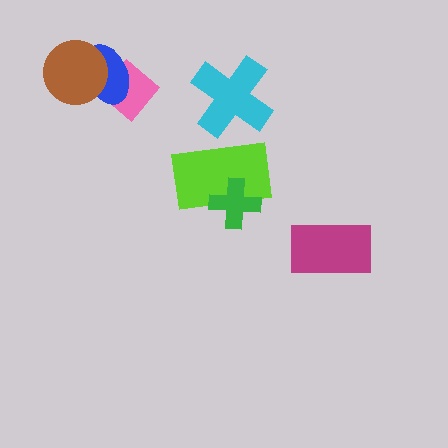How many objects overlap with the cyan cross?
0 objects overlap with the cyan cross.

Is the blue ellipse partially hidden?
Yes, it is partially covered by another shape.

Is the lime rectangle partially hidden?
Yes, it is partially covered by another shape.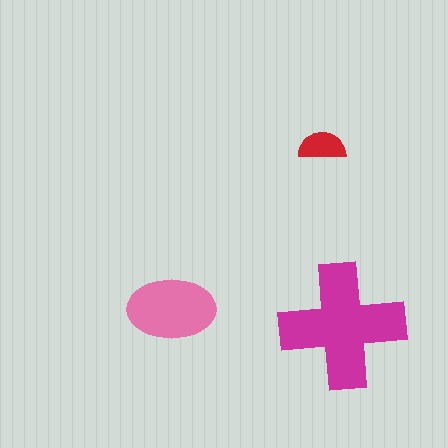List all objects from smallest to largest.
The red semicircle, the pink ellipse, the magenta cross.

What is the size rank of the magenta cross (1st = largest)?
1st.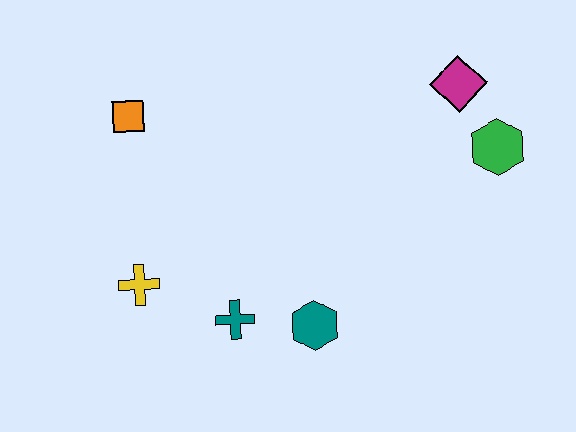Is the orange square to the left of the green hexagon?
Yes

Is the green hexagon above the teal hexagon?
Yes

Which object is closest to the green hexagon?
The magenta diamond is closest to the green hexagon.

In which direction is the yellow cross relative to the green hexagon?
The yellow cross is to the left of the green hexagon.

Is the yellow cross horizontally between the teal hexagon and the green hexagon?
No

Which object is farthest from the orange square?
The green hexagon is farthest from the orange square.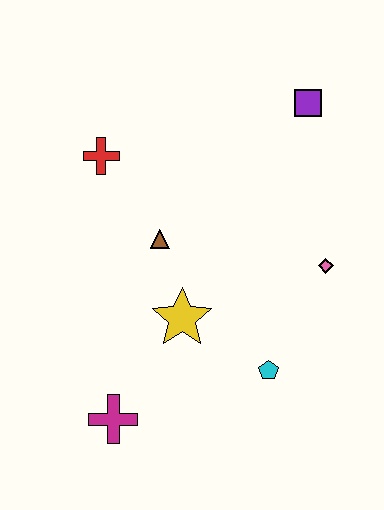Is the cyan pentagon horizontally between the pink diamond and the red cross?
Yes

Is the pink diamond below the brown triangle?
Yes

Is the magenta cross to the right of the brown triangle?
No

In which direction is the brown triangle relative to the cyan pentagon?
The brown triangle is above the cyan pentagon.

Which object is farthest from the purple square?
The magenta cross is farthest from the purple square.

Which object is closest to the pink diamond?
The cyan pentagon is closest to the pink diamond.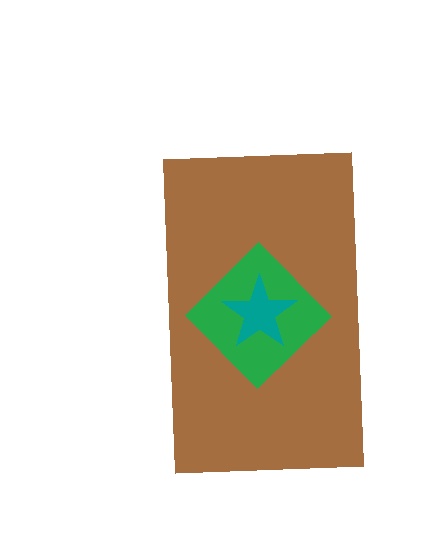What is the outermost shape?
The brown rectangle.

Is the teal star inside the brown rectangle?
Yes.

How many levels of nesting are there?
3.